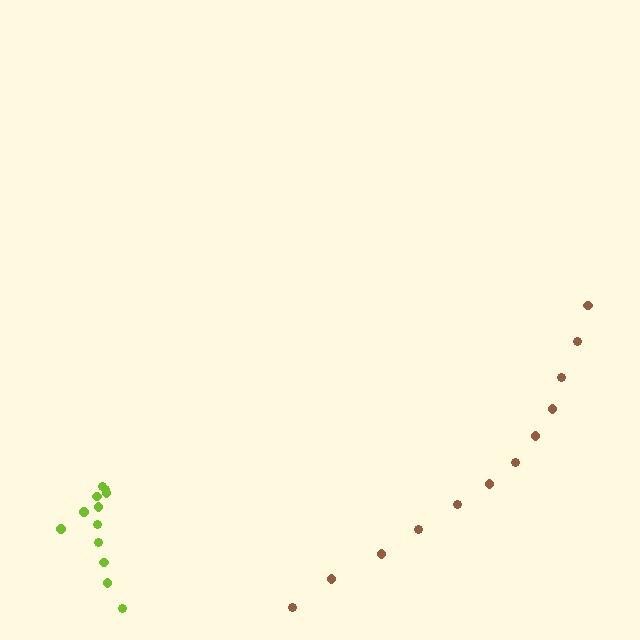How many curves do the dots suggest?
There are 2 distinct paths.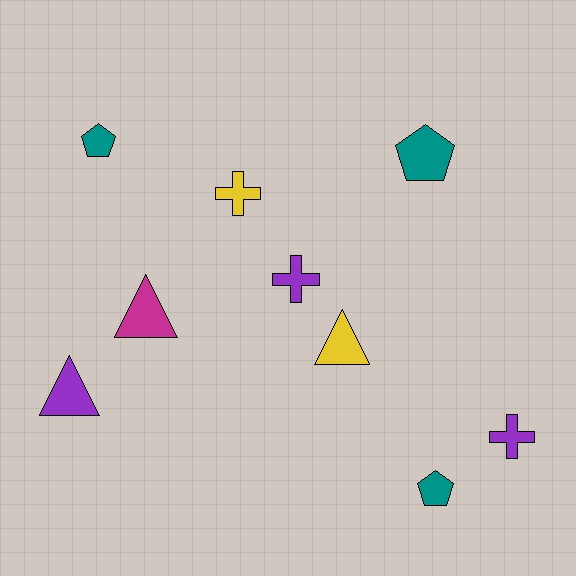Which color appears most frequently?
Teal, with 3 objects.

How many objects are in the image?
There are 9 objects.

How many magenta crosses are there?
There are no magenta crosses.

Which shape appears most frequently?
Pentagon, with 3 objects.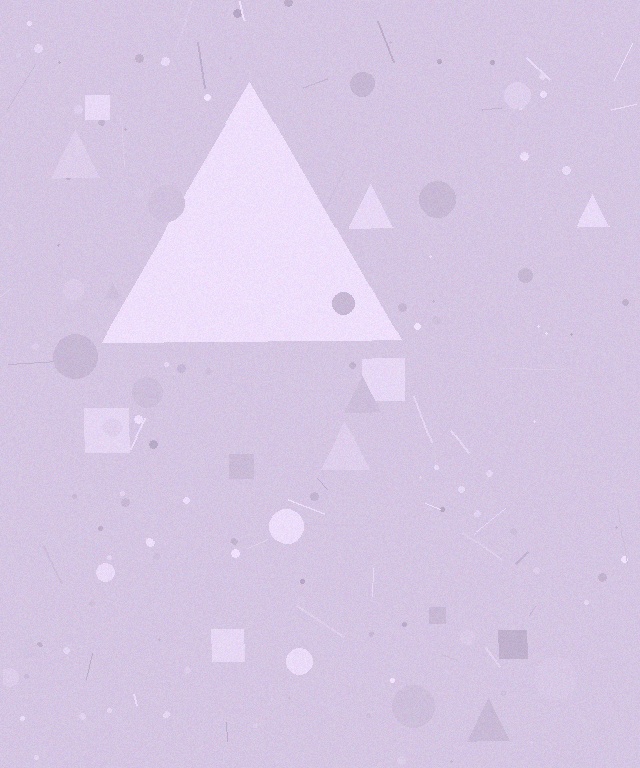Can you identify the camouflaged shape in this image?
The camouflaged shape is a triangle.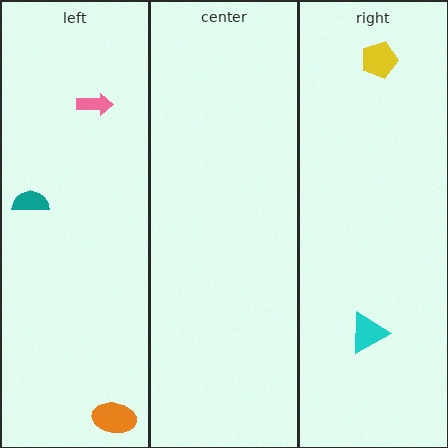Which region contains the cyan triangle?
The right region.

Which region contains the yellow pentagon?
The right region.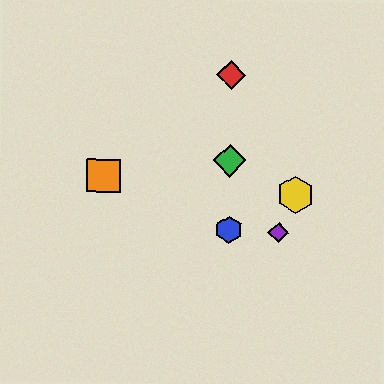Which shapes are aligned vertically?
The red diamond, the blue hexagon, the green diamond are aligned vertically.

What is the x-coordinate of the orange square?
The orange square is at x≈104.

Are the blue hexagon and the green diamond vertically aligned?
Yes, both are at x≈229.